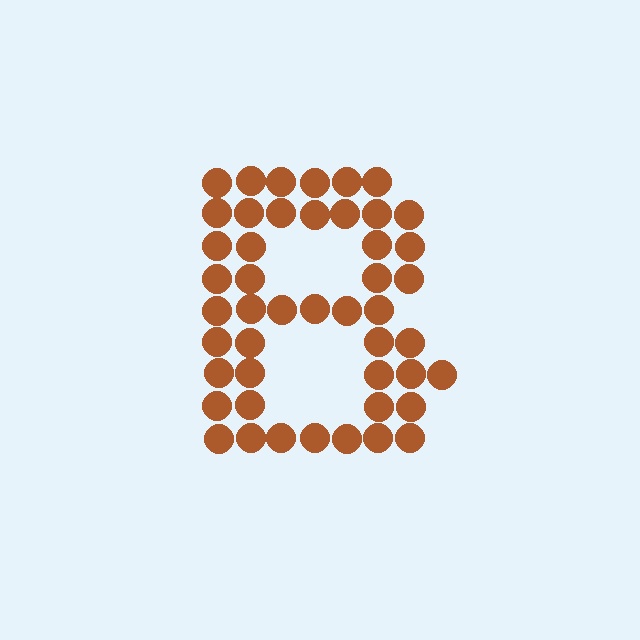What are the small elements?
The small elements are circles.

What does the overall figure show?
The overall figure shows the letter B.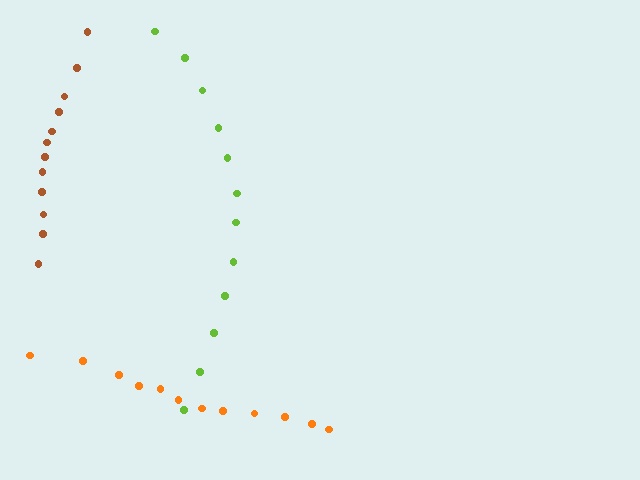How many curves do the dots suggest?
There are 3 distinct paths.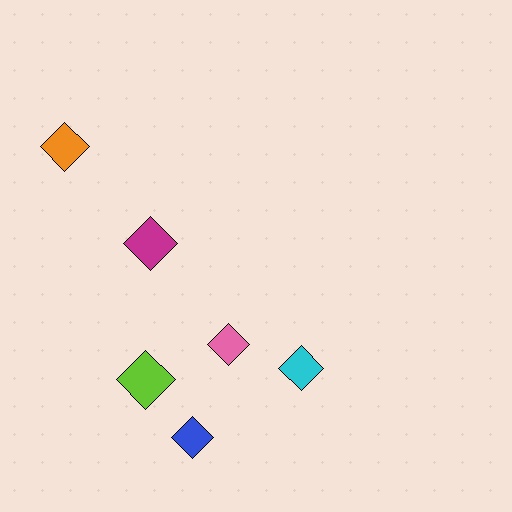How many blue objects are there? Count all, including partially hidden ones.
There is 1 blue object.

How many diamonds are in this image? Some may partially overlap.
There are 6 diamonds.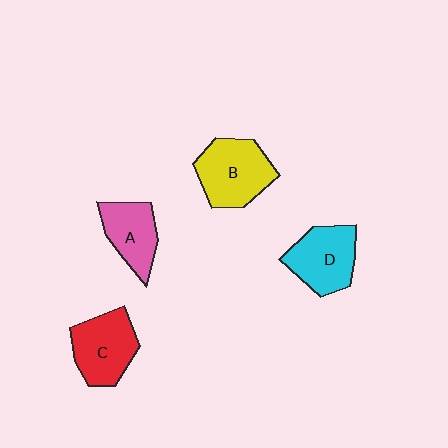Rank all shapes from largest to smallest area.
From largest to smallest: B (yellow), C (red), D (cyan), A (pink).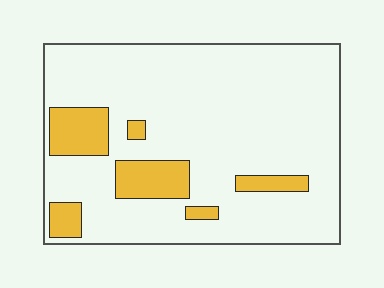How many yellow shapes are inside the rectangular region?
6.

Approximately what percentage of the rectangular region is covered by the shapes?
Approximately 15%.